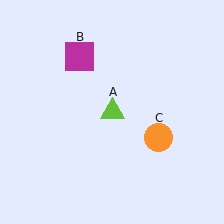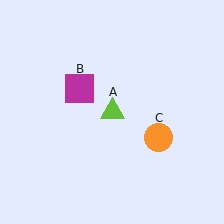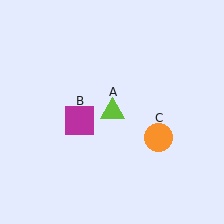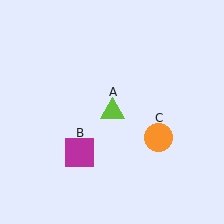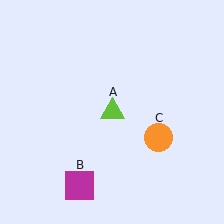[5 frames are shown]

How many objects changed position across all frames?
1 object changed position: magenta square (object B).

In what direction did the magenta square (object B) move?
The magenta square (object B) moved down.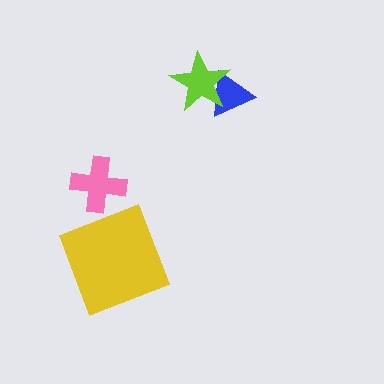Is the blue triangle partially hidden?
Yes, it is partially covered by another shape.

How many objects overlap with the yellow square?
0 objects overlap with the yellow square.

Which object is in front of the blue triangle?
The lime star is in front of the blue triangle.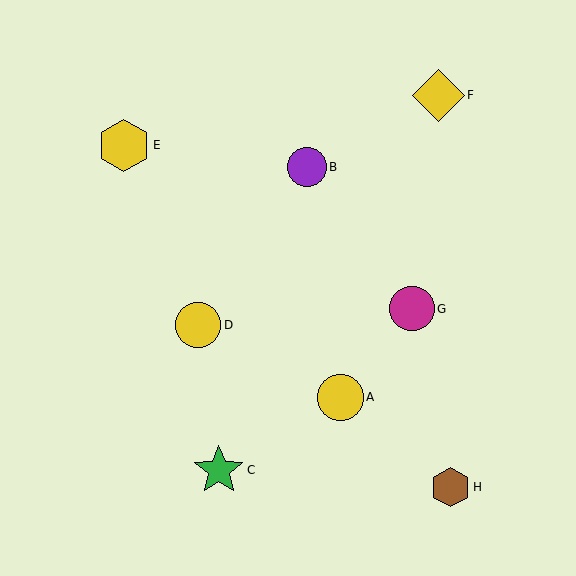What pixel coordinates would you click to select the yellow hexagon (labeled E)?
Click at (124, 145) to select the yellow hexagon E.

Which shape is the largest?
The yellow diamond (labeled F) is the largest.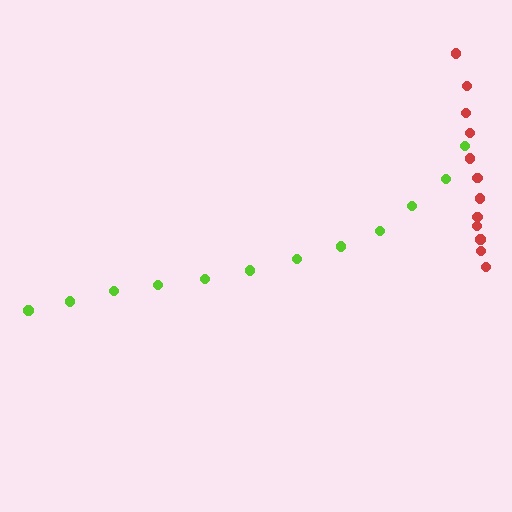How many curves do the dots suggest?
There are 2 distinct paths.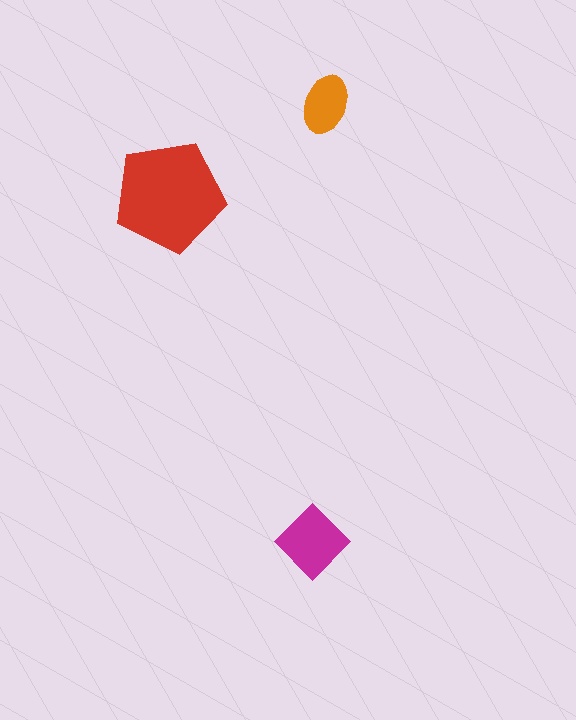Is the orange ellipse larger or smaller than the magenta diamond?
Smaller.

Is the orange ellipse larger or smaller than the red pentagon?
Smaller.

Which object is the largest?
The red pentagon.